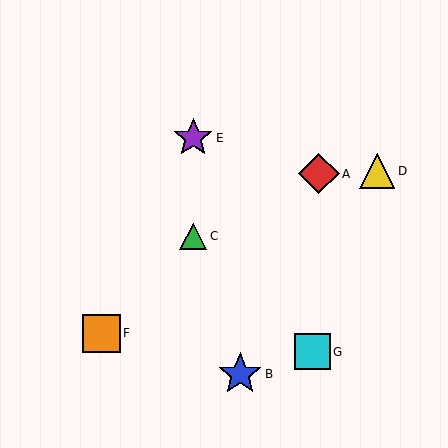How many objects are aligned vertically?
2 objects (C, E) are aligned vertically.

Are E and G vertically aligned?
No, E is at x≈193 and G is at x≈312.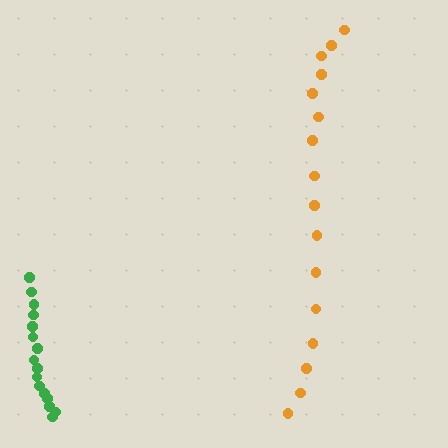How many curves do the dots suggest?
There are 2 distinct paths.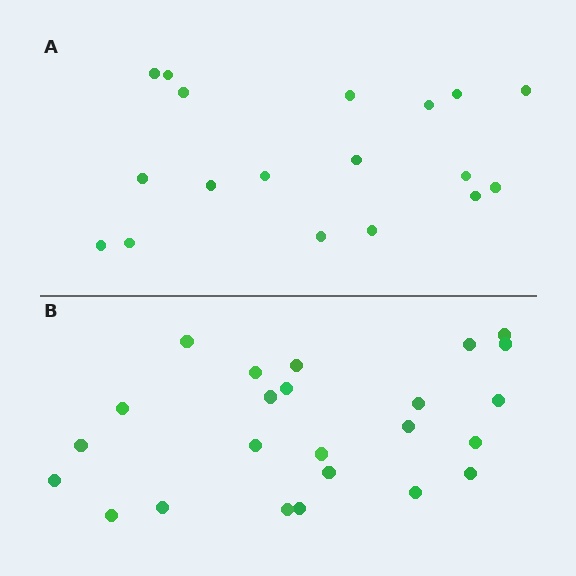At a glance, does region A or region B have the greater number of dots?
Region B (the bottom region) has more dots.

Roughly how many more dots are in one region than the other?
Region B has about 6 more dots than region A.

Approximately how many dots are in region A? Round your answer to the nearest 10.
About 20 dots. (The exact count is 18, which rounds to 20.)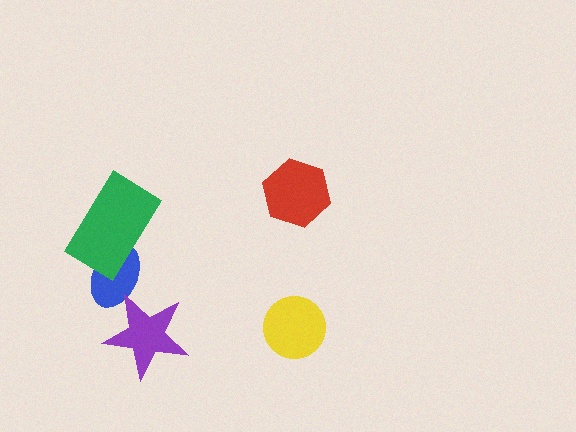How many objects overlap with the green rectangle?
1 object overlaps with the green rectangle.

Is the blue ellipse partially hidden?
Yes, it is partially covered by another shape.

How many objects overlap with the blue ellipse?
2 objects overlap with the blue ellipse.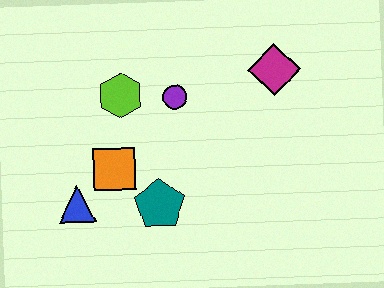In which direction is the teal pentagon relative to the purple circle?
The teal pentagon is below the purple circle.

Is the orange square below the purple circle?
Yes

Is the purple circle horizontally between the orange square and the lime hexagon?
No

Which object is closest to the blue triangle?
The orange square is closest to the blue triangle.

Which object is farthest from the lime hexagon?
The magenta diamond is farthest from the lime hexagon.